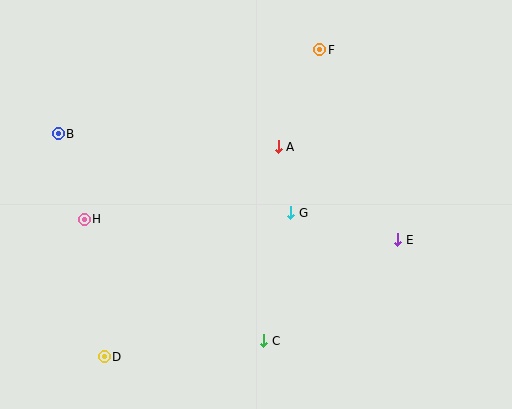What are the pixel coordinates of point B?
Point B is at (58, 134).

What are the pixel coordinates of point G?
Point G is at (291, 213).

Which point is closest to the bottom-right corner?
Point E is closest to the bottom-right corner.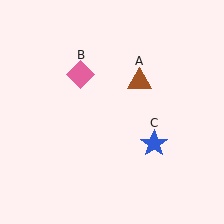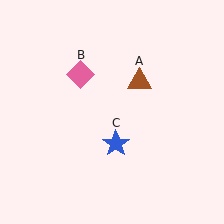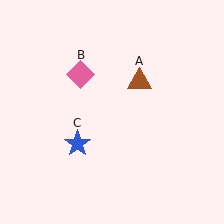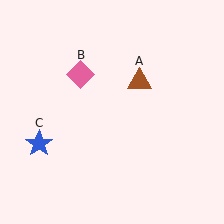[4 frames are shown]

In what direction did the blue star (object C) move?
The blue star (object C) moved left.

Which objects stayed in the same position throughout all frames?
Brown triangle (object A) and pink diamond (object B) remained stationary.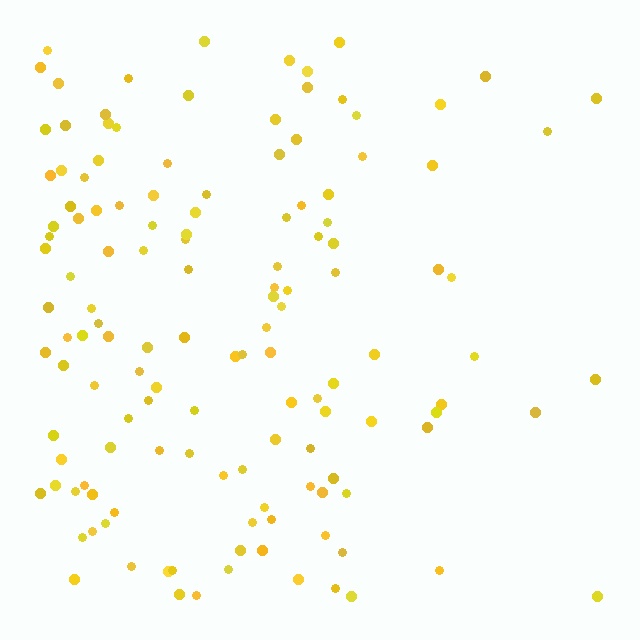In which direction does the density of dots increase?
From right to left, with the left side densest.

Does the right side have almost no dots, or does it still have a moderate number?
Still a moderate number, just noticeably fewer than the left.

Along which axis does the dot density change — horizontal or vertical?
Horizontal.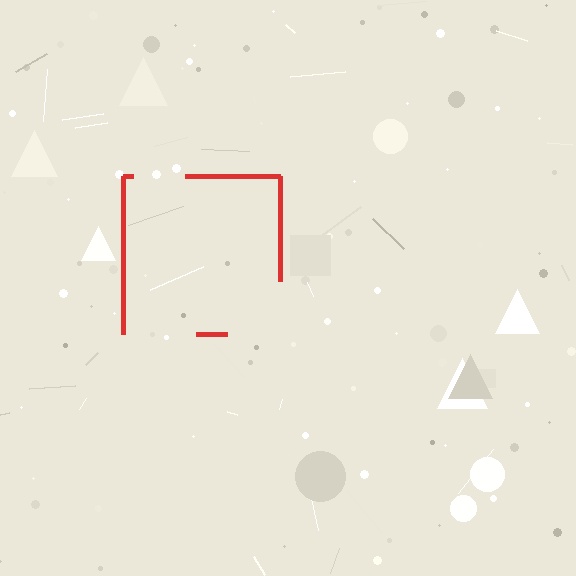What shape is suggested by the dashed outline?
The dashed outline suggests a square.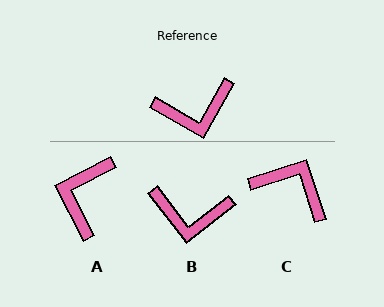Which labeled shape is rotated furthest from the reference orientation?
C, about 138 degrees away.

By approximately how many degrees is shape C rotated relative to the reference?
Approximately 138 degrees counter-clockwise.